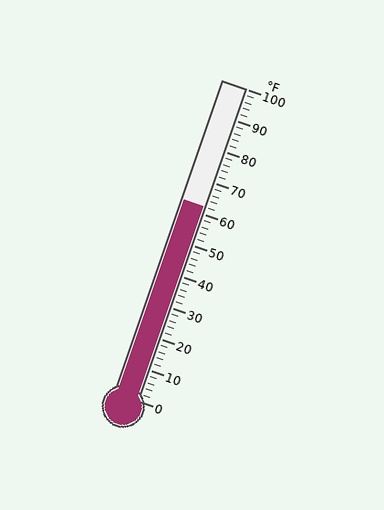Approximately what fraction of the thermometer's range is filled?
The thermometer is filled to approximately 60% of its range.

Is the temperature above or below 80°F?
The temperature is below 80°F.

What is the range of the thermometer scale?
The thermometer scale ranges from 0°F to 100°F.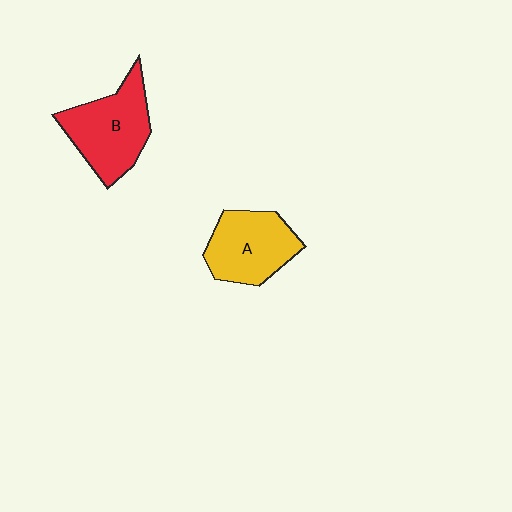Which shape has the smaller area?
Shape A (yellow).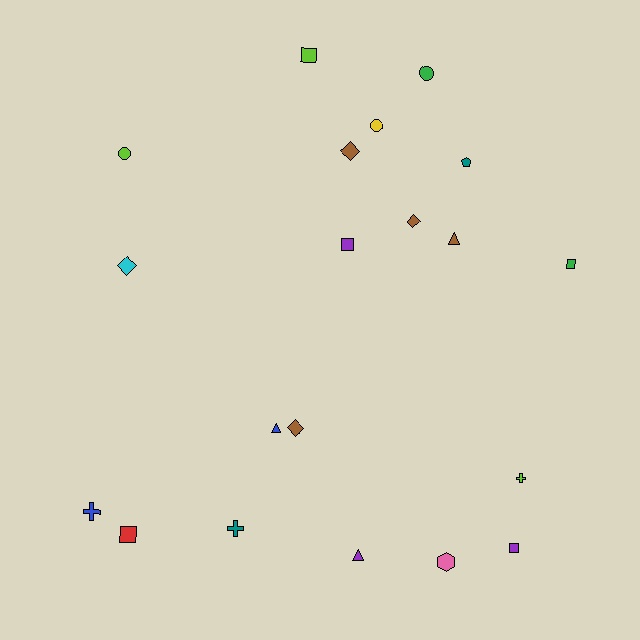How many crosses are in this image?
There are 3 crosses.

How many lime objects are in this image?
There are 3 lime objects.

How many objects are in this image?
There are 20 objects.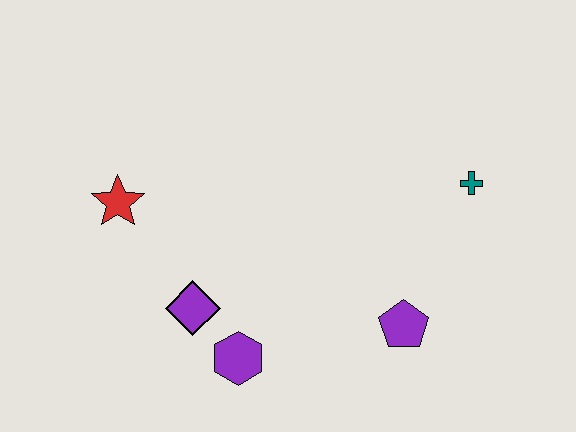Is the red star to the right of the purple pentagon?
No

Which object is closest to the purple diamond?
The purple hexagon is closest to the purple diamond.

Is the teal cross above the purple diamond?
Yes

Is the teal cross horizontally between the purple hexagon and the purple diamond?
No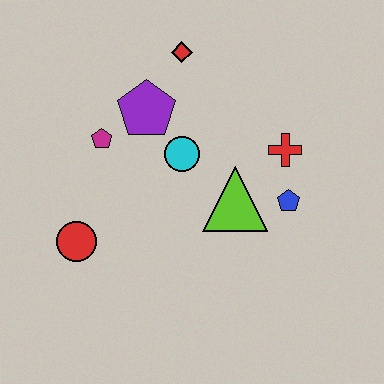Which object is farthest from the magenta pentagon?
The blue pentagon is farthest from the magenta pentagon.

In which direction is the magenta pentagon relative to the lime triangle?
The magenta pentagon is to the left of the lime triangle.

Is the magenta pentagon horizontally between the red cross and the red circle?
Yes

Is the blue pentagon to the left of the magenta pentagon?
No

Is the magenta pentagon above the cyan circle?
Yes